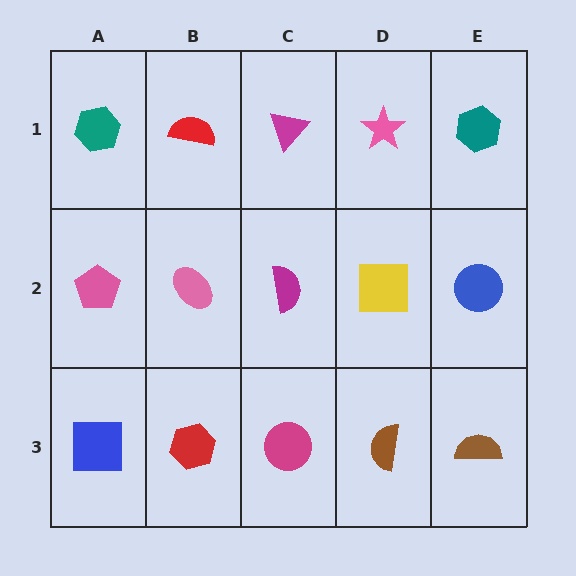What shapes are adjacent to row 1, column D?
A yellow square (row 2, column D), a magenta triangle (row 1, column C), a teal hexagon (row 1, column E).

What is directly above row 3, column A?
A pink pentagon.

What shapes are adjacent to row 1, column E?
A blue circle (row 2, column E), a pink star (row 1, column D).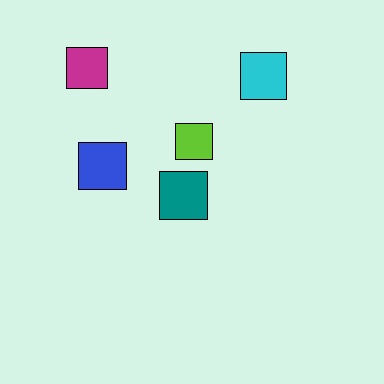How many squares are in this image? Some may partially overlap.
There are 5 squares.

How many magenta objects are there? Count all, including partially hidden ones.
There is 1 magenta object.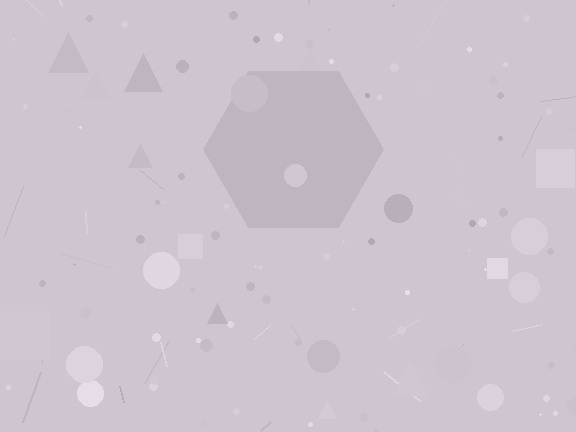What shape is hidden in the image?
A hexagon is hidden in the image.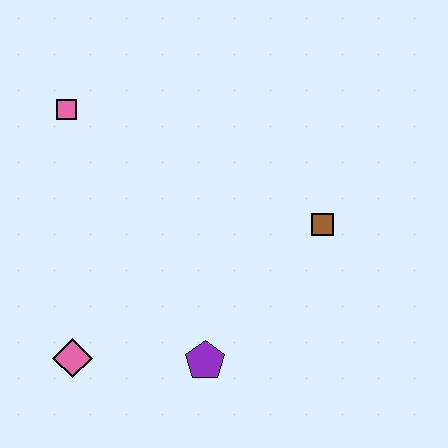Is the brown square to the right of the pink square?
Yes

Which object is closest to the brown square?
The purple pentagon is closest to the brown square.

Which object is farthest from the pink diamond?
The brown square is farthest from the pink diamond.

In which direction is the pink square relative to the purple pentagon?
The pink square is above the purple pentagon.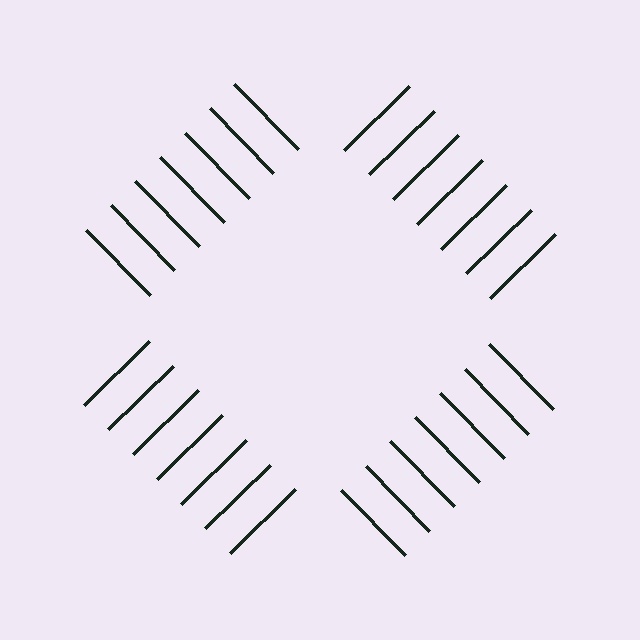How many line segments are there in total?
28 — 7 along each of the 4 edges.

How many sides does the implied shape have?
4 sides — the line-ends trace a square.